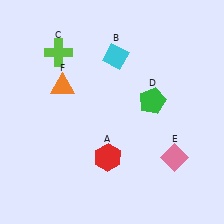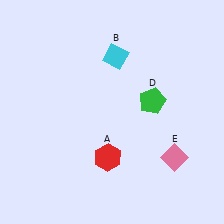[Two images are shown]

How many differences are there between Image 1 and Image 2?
There are 2 differences between the two images.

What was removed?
The orange triangle (F), the lime cross (C) were removed in Image 2.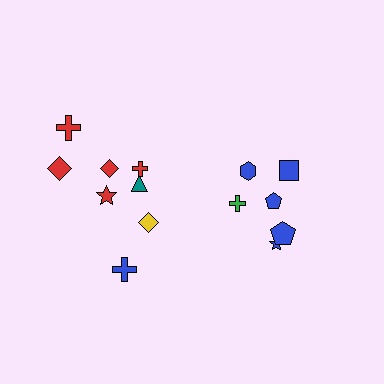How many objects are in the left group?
There are 8 objects.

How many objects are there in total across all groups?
There are 14 objects.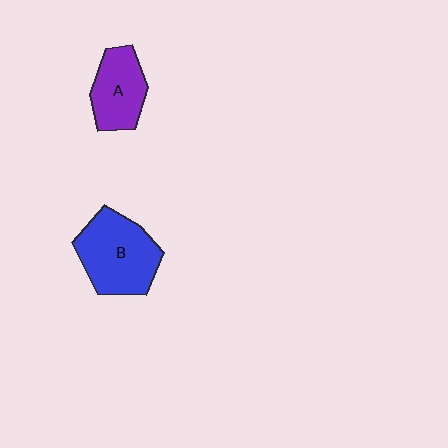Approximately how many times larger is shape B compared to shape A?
Approximately 1.5 times.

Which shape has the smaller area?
Shape A (purple).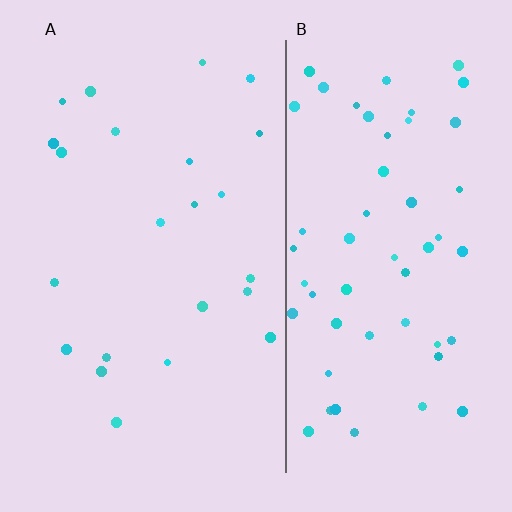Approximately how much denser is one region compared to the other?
Approximately 2.5× — region B over region A.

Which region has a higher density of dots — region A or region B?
B (the right).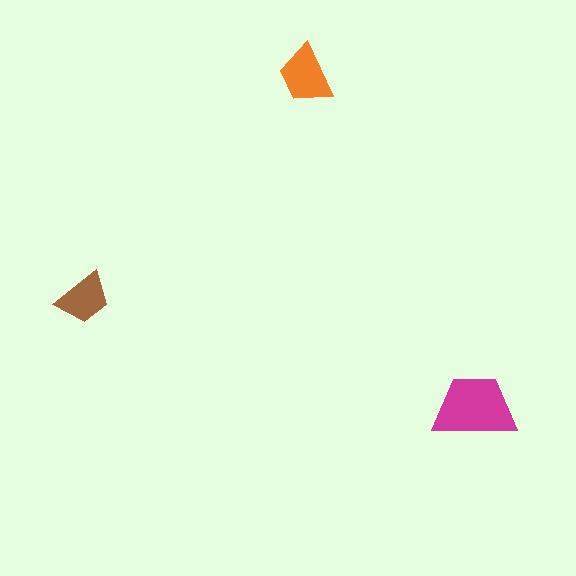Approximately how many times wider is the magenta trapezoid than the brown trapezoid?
About 1.5 times wider.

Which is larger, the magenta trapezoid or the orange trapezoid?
The magenta one.